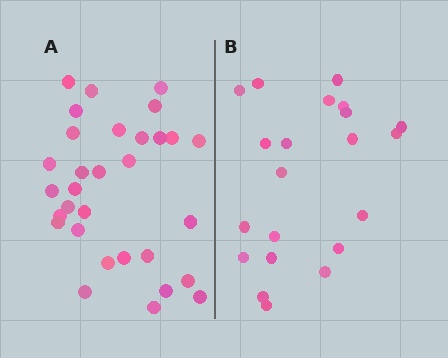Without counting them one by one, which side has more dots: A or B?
Region A (the left region) has more dots.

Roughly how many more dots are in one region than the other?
Region A has roughly 10 or so more dots than region B.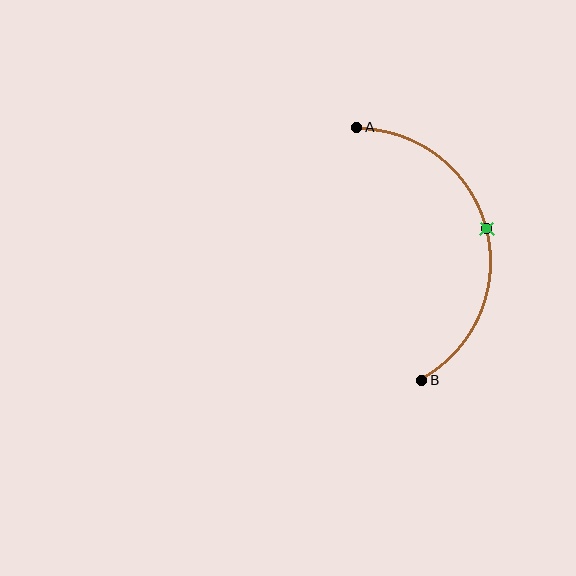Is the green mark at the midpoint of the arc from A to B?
Yes. The green mark lies on the arc at equal arc-length from both A and B — it is the arc midpoint.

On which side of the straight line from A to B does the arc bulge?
The arc bulges to the right of the straight line connecting A and B.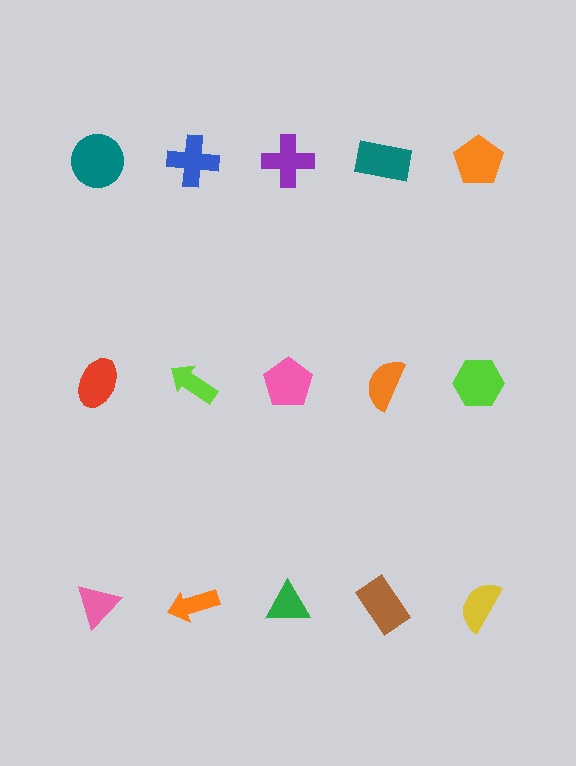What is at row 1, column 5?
An orange pentagon.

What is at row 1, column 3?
A purple cross.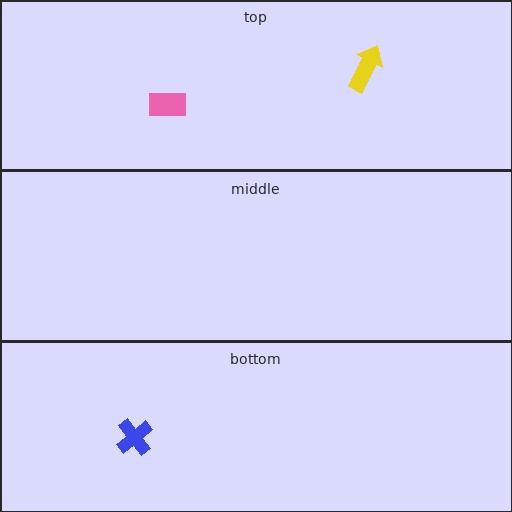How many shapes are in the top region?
2.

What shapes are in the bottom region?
The blue cross.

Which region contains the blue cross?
The bottom region.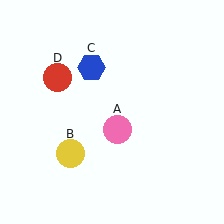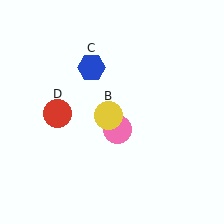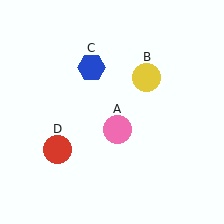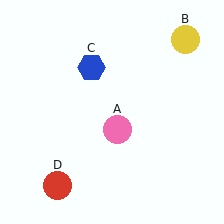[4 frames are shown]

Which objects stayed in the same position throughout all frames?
Pink circle (object A) and blue hexagon (object C) remained stationary.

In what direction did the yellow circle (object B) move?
The yellow circle (object B) moved up and to the right.